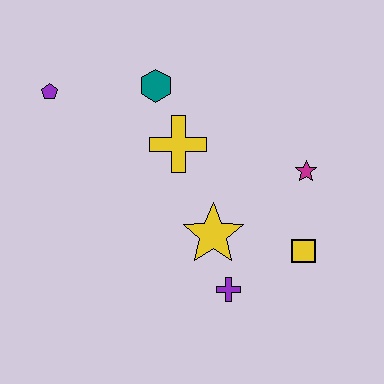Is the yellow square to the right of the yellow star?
Yes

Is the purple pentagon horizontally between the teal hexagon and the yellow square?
No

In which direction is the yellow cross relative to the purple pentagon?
The yellow cross is to the right of the purple pentagon.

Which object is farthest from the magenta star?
The purple pentagon is farthest from the magenta star.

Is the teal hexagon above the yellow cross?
Yes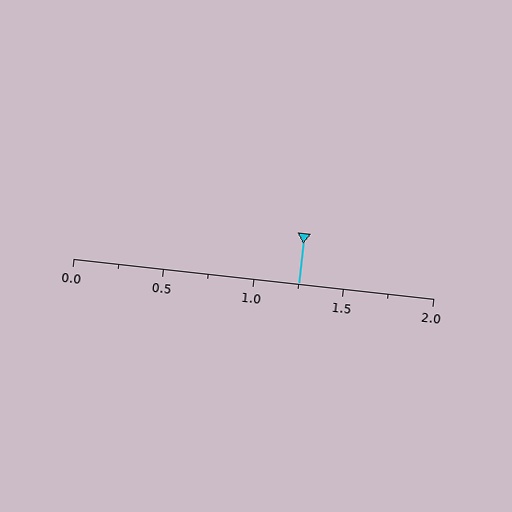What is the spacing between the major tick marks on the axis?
The major ticks are spaced 0.5 apart.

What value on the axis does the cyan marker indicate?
The marker indicates approximately 1.25.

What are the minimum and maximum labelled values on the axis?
The axis runs from 0.0 to 2.0.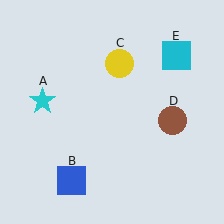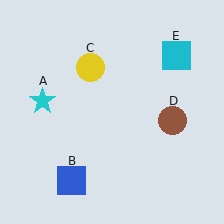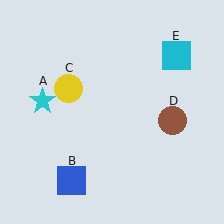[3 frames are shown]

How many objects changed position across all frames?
1 object changed position: yellow circle (object C).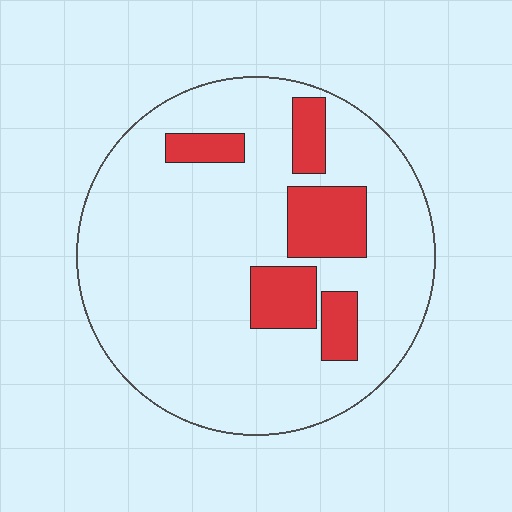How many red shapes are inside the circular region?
5.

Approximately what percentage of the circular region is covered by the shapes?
Approximately 15%.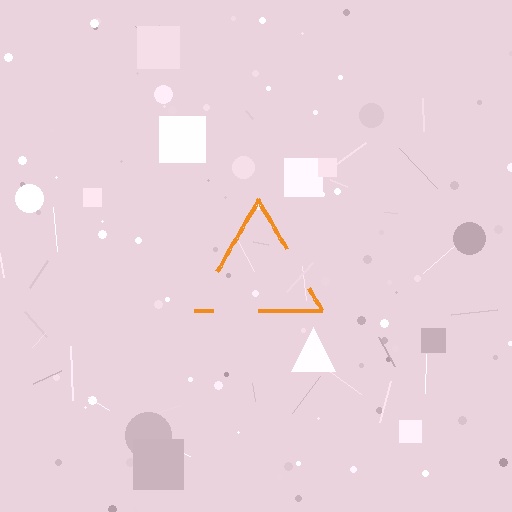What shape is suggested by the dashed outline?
The dashed outline suggests a triangle.